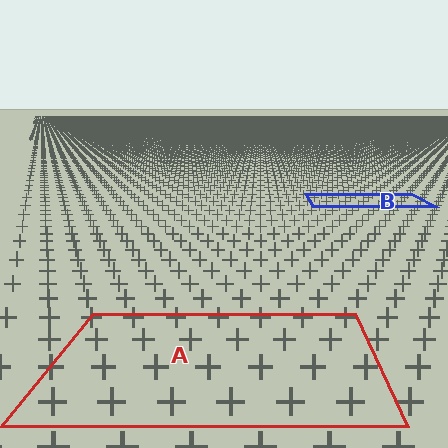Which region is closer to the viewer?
Region A is closer. The texture elements there are larger and more spread out.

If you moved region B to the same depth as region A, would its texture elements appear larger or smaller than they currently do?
They would appear larger. At a closer depth, the same texture elements are projected at a bigger on-screen size.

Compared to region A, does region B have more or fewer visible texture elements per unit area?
Region B has more texture elements per unit area — they are packed more densely because it is farther away.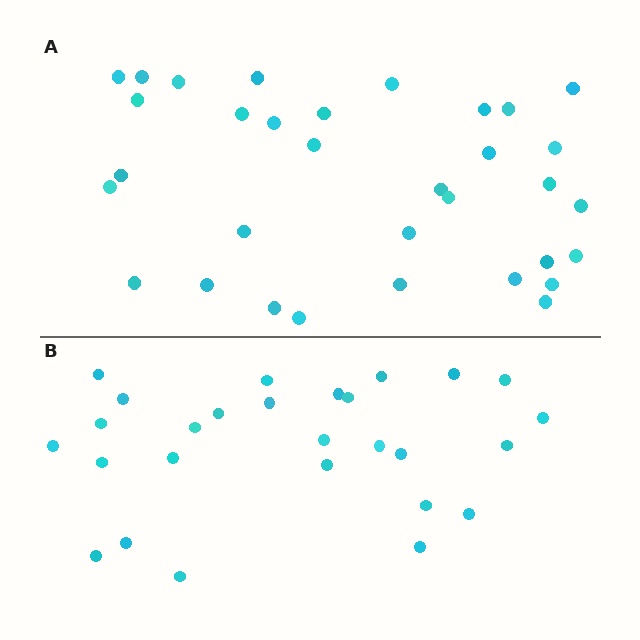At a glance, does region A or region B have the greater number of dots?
Region A (the top region) has more dots.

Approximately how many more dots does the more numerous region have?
Region A has about 6 more dots than region B.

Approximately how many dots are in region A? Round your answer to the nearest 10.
About 30 dots. (The exact count is 33, which rounds to 30.)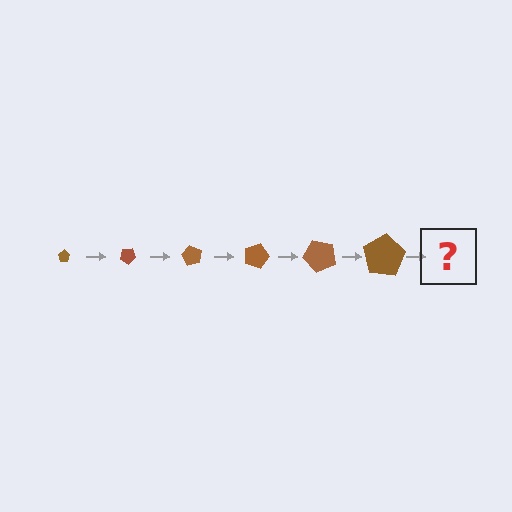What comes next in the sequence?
The next element should be a pentagon, larger than the previous one and rotated 180 degrees from the start.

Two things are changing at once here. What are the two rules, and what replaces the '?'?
The two rules are that the pentagon grows larger each step and it rotates 30 degrees each step. The '?' should be a pentagon, larger than the previous one and rotated 180 degrees from the start.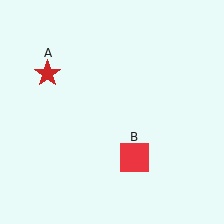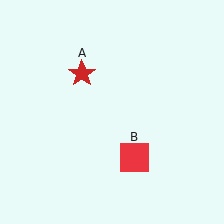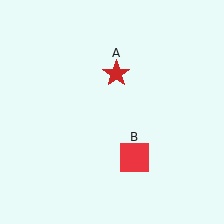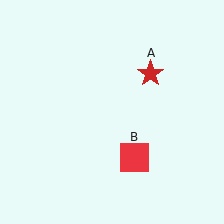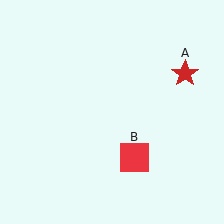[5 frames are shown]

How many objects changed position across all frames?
1 object changed position: red star (object A).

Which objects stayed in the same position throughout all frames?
Red square (object B) remained stationary.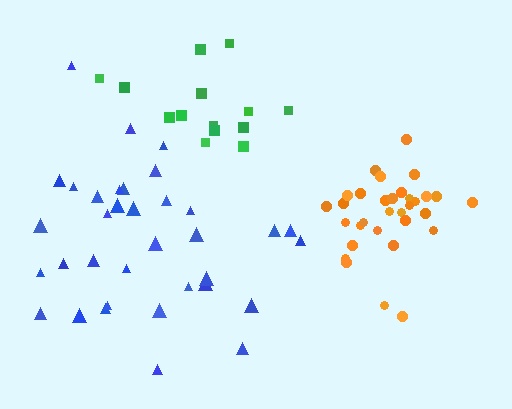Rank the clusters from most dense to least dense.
orange, green, blue.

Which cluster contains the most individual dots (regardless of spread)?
Blue (35).